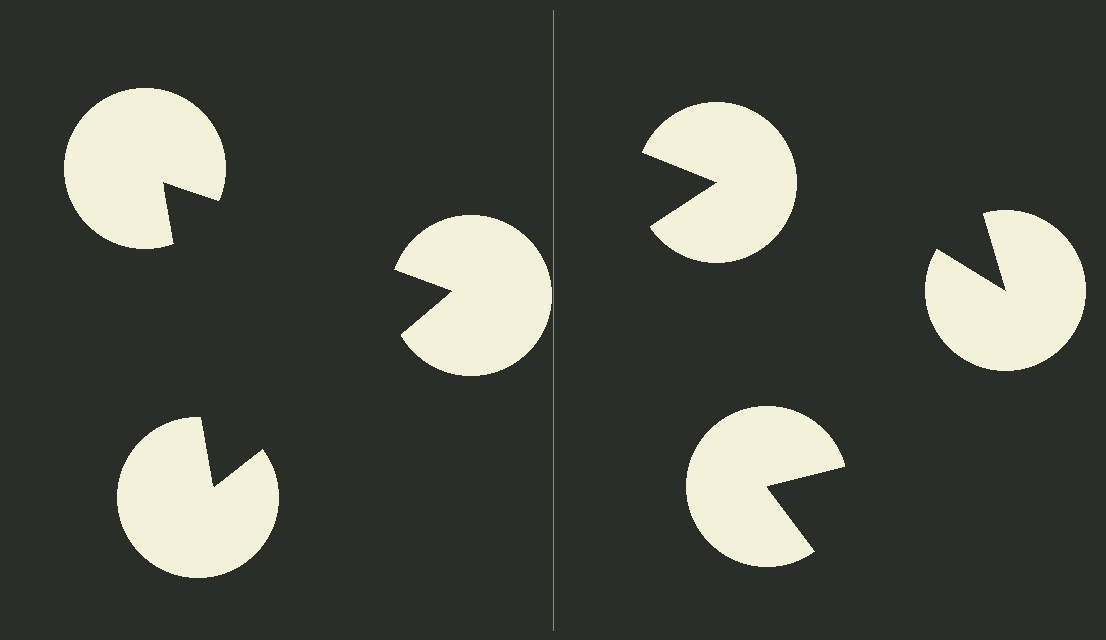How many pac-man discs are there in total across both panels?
6 — 3 on each side.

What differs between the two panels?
The pac-man discs are positioned identically on both sides; only the wedge orientations differ. On the left they align to a triangle; on the right they are misaligned.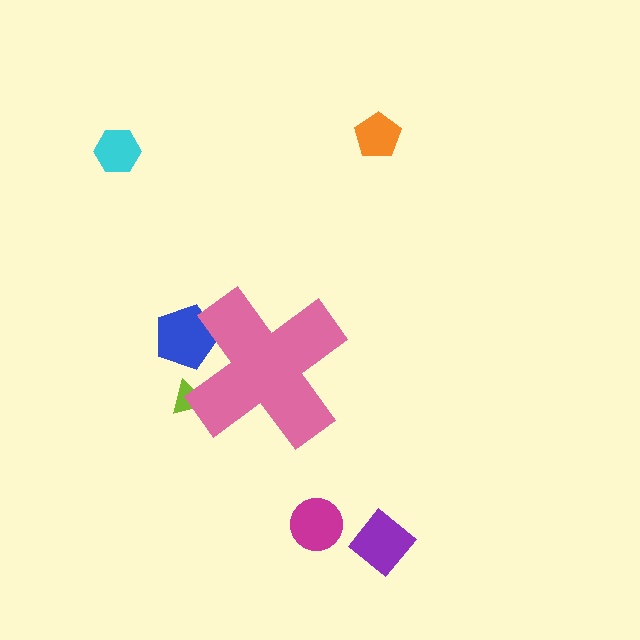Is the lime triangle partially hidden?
Yes, the lime triangle is partially hidden behind the pink cross.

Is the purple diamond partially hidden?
No, the purple diamond is fully visible.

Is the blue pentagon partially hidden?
Yes, the blue pentagon is partially hidden behind the pink cross.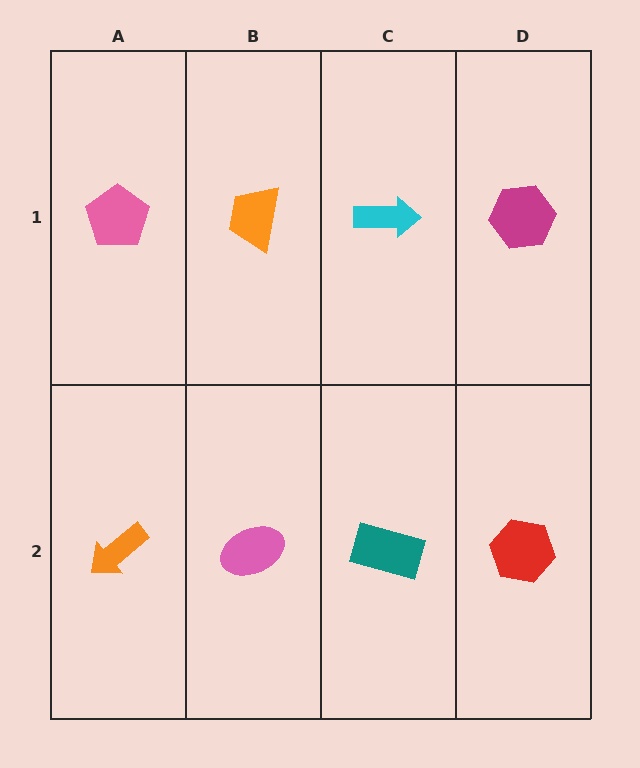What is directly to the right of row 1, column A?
An orange trapezoid.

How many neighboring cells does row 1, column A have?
2.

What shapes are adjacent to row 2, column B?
An orange trapezoid (row 1, column B), an orange arrow (row 2, column A), a teal rectangle (row 2, column C).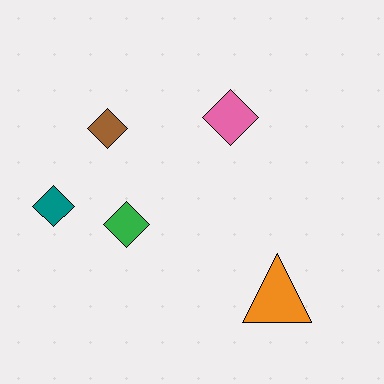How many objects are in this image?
There are 5 objects.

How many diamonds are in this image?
There are 4 diamonds.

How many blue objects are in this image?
There are no blue objects.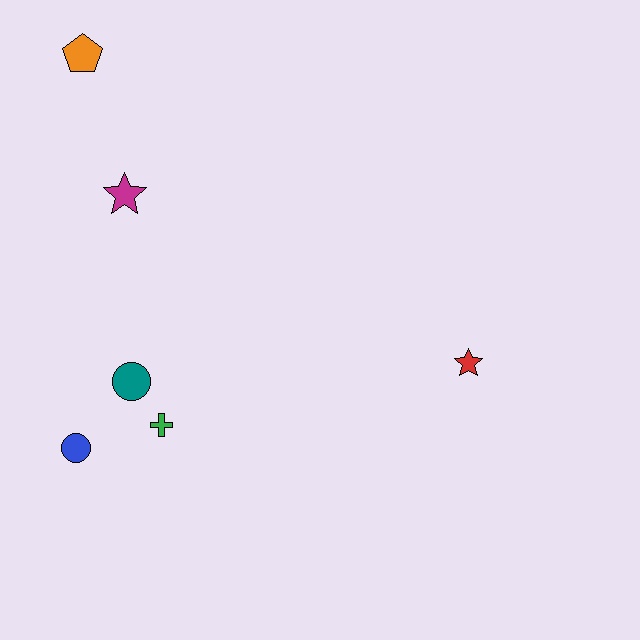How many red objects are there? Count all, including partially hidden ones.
There is 1 red object.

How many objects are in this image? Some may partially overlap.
There are 6 objects.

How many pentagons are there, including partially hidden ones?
There is 1 pentagon.